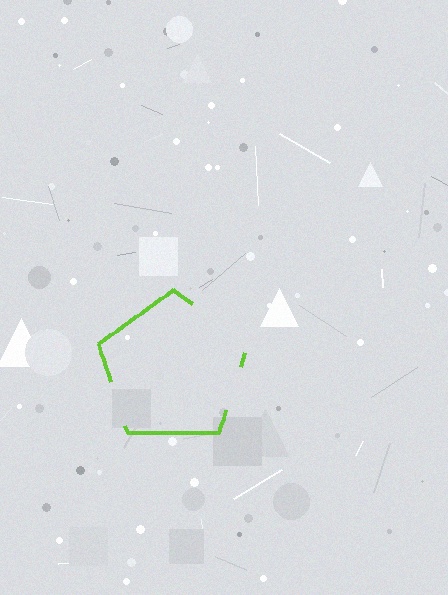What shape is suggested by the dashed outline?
The dashed outline suggests a pentagon.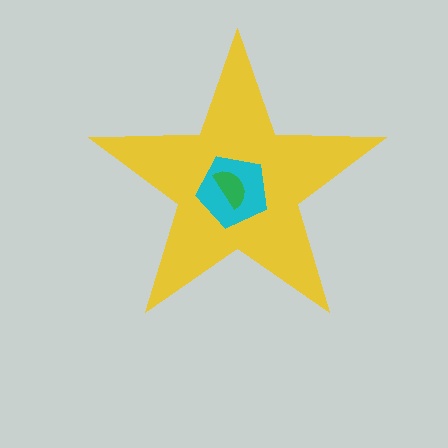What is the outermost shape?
The yellow star.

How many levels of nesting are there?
3.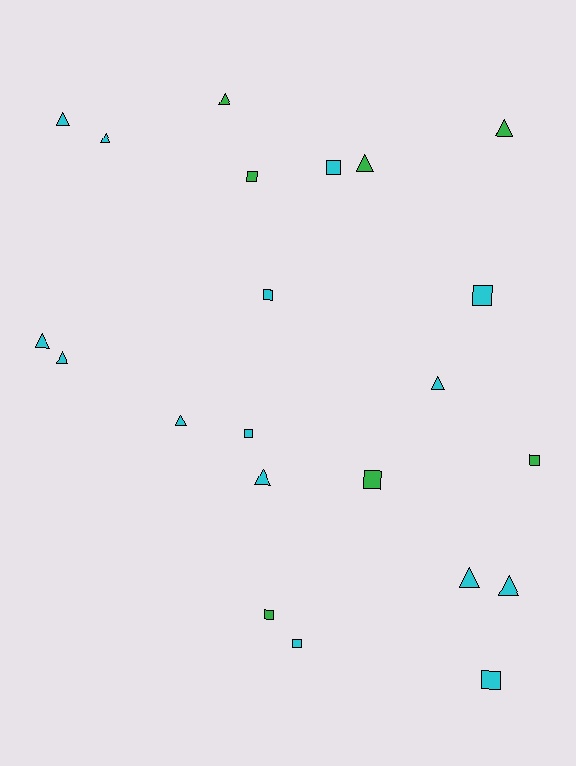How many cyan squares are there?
There are 6 cyan squares.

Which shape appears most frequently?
Triangle, with 12 objects.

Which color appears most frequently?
Cyan, with 15 objects.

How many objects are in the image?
There are 22 objects.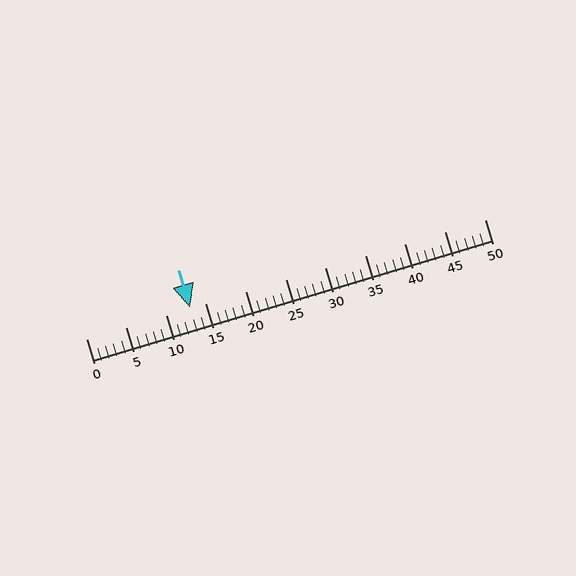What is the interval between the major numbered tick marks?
The major tick marks are spaced 5 units apart.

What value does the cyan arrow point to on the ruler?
The cyan arrow points to approximately 13.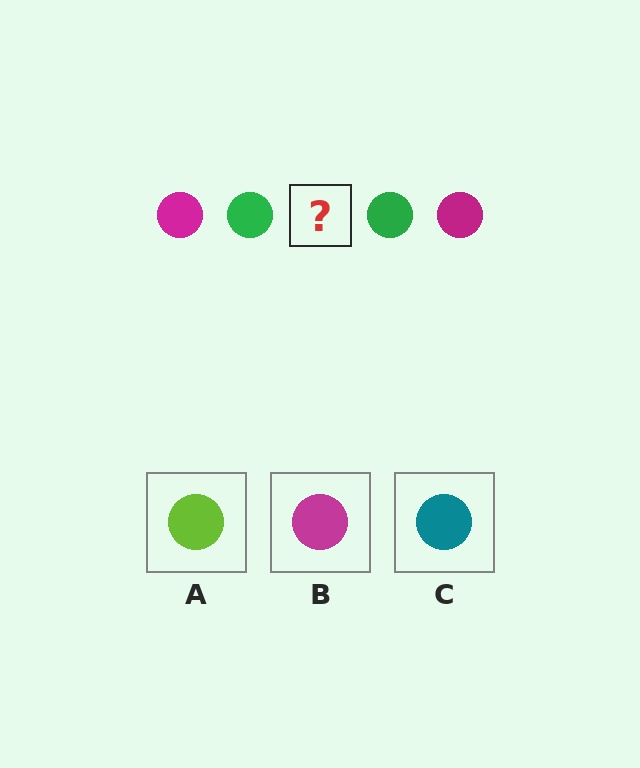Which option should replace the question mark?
Option B.